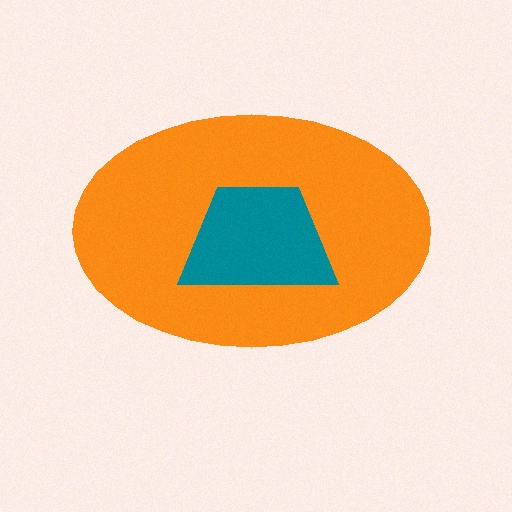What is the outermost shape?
The orange ellipse.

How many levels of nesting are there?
2.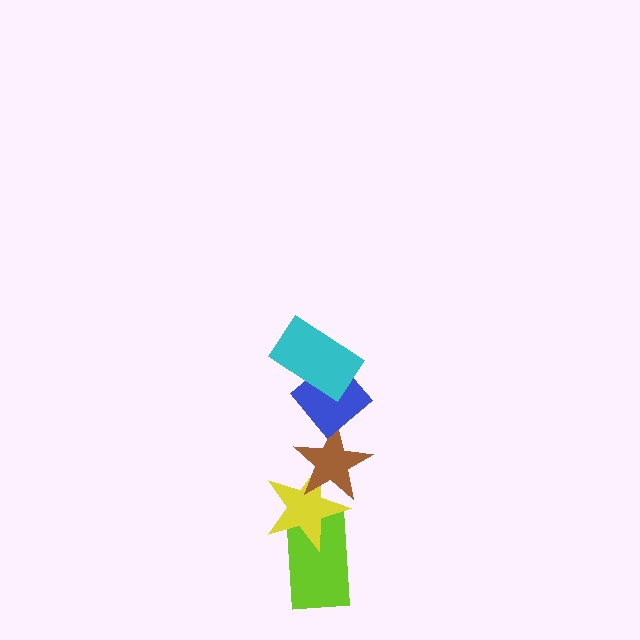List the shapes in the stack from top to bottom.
From top to bottom: the cyan rectangle, the blue diamond, the brown star, the yellow star, the lime rectangle.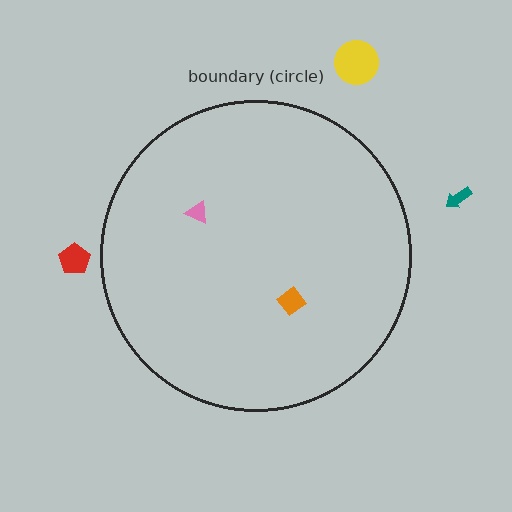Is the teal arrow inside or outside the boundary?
Outside.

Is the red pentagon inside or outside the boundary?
Outside.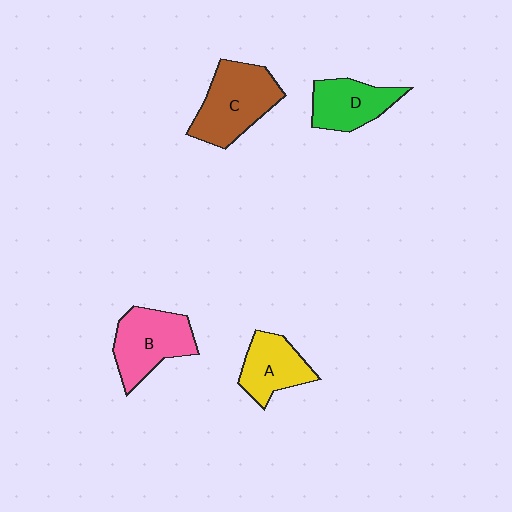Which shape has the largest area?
Shape C (brown).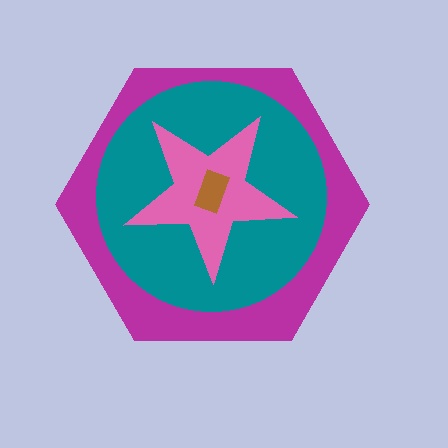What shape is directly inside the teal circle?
The pink star.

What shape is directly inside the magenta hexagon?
The teal circle.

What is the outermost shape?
The magenta hexagon.